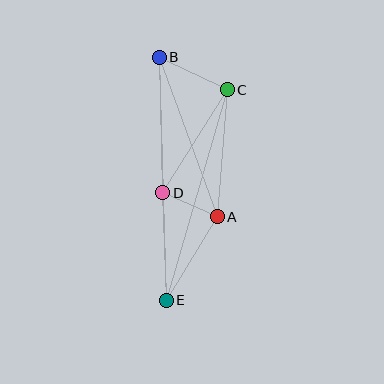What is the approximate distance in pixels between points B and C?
The distance between B and C is approximately 76 pixels.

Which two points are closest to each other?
Points A and D are closest to each other.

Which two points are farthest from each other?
Points B and E are farthest from each other.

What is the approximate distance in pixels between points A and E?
The distance between A and E is approximately 98 pixels.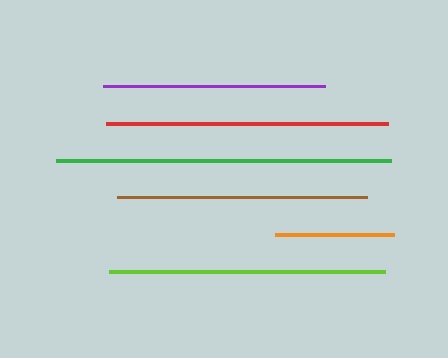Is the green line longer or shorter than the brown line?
The green line is longer than the brown line.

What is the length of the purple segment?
The purple segment is approximately 221 pixels long.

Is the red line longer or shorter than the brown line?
The red line is longer than the brown line.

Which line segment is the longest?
The green line is the longest at approximately 335 pixels.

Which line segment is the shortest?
The orange line is the shortest at approximately 119 pixels.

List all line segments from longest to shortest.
From longest to shortest: green, red, lime, brown, purple, orange.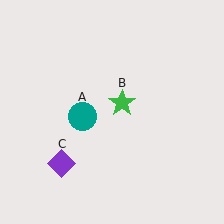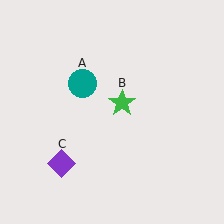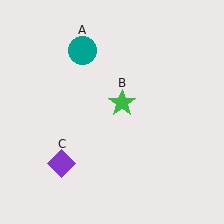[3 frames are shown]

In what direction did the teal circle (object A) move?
The teal circle (object A) moved up.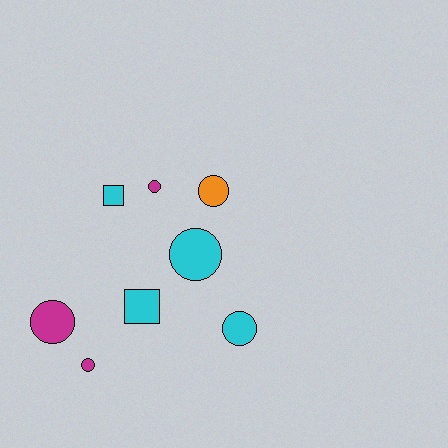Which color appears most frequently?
Cyan, with 4 objects.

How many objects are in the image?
There are 8 objects.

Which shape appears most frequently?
Circle, with 6 objects.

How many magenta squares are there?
There are no magenta squares.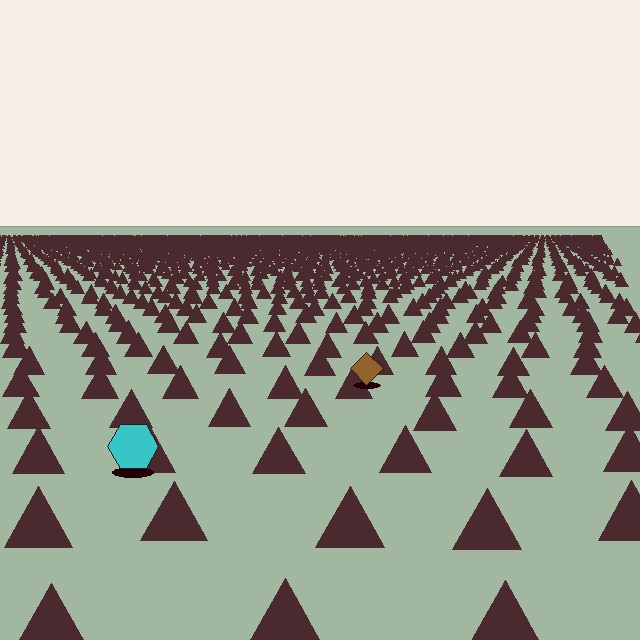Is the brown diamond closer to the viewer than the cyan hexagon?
No. The cyan hexagon is closer — you can tell from the texture gradient: the ground texture is coarser near it.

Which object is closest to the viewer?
The cyan hexagon is closest. The texture marks near it are larger and more spread out.